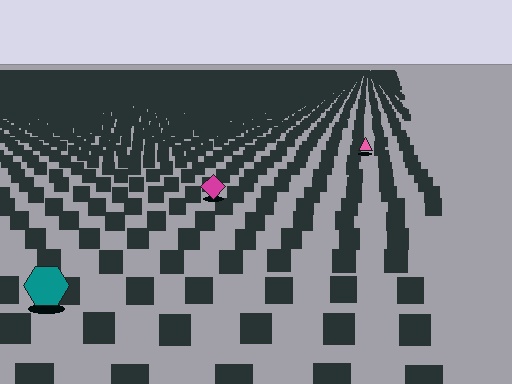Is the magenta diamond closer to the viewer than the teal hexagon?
No. The teal hexagon is closer — you can tell from the texture gradient: the ground texture is coarser near it.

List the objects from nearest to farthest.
From nearest to farthest: the teal hexagon, the magenta diamond, the pink triangle.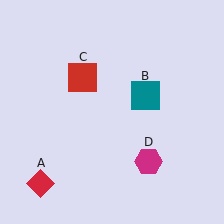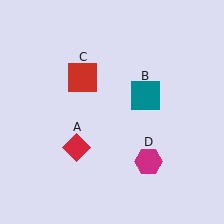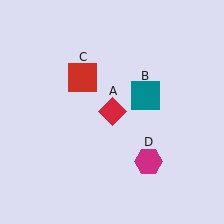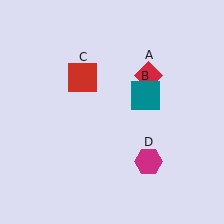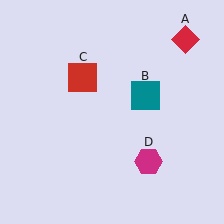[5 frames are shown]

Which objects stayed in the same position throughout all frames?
Teal square (object B) and red square (object C) and magenta hexagon (object D) remained stationary.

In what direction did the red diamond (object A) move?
The red diamond (object A) moved up and to the right.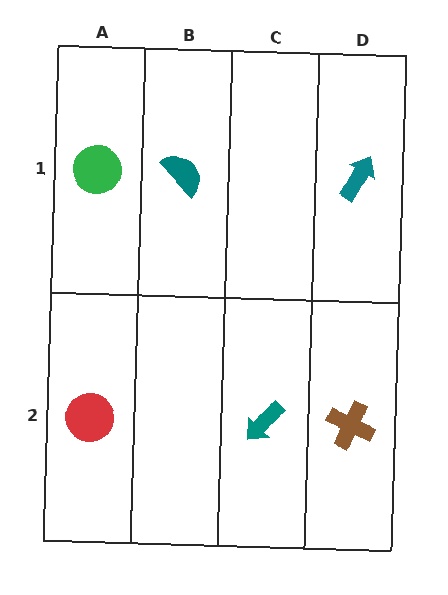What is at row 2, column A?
A red circle.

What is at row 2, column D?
A brown cross.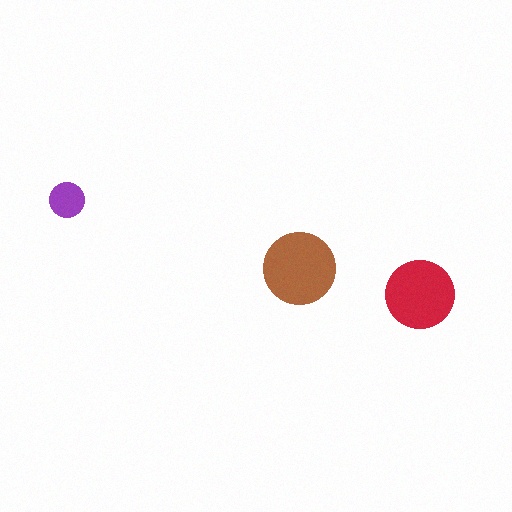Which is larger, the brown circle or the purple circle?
The brown one.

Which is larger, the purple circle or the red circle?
The red one.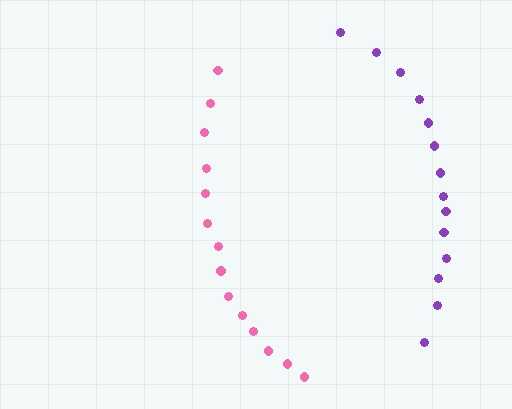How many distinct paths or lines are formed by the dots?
There are 2 distinct paths.